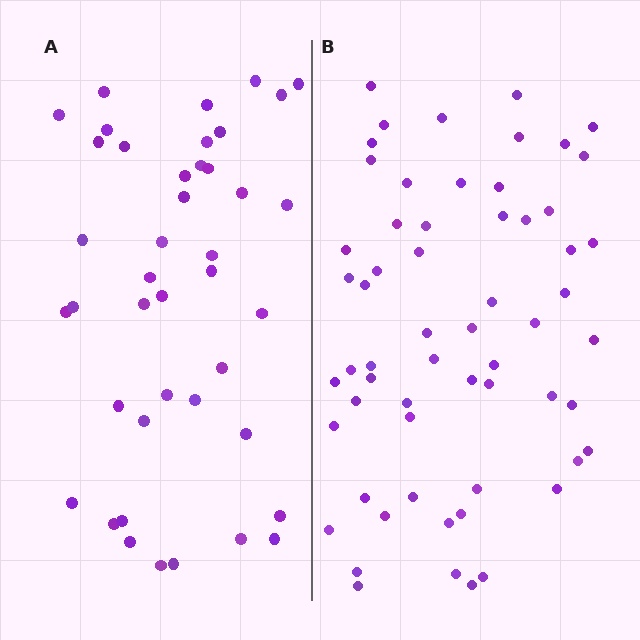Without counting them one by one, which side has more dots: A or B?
Region B (the right region) has more dots.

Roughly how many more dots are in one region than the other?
Region B has approximately 20 more dots than region A.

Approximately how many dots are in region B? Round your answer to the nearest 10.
About 60 dots.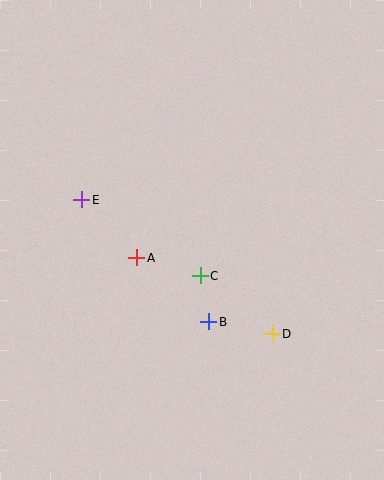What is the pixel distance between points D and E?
The distance between D and E is 233 pixels.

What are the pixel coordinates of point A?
Point A is at (137, 258).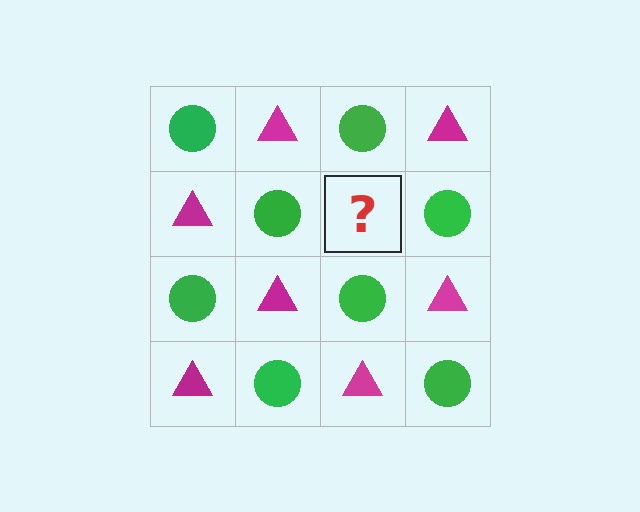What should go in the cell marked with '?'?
The missing cell should contain a magenta triangle.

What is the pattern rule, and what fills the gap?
The rule is that it alternates green circle and magenta triangle in a checkerboard pattern. The gap should be filled with a magenta triangle.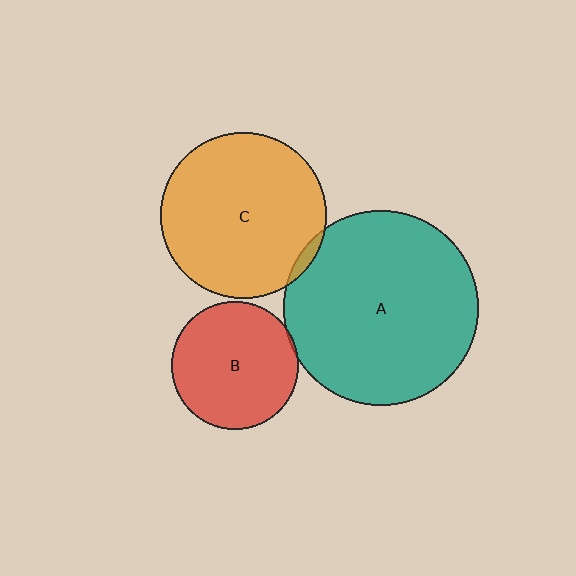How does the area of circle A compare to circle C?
Approximately 1.4 times.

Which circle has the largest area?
Circle A (teal).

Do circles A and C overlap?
Yes.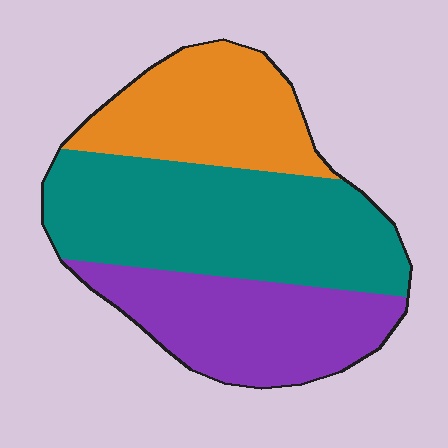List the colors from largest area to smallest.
From largest to smallest: teal, purple, orange.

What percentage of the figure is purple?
Purple covers 29% of the figure.